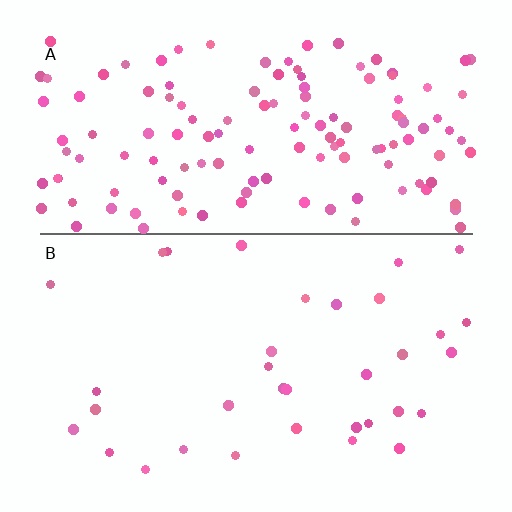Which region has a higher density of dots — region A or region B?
A (the top).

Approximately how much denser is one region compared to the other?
Approximately 3.8× — region A over region B.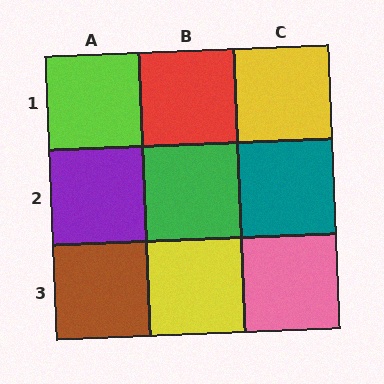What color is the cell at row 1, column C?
Yellow.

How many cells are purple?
1 cell is purple.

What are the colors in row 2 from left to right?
Purple, green, teal.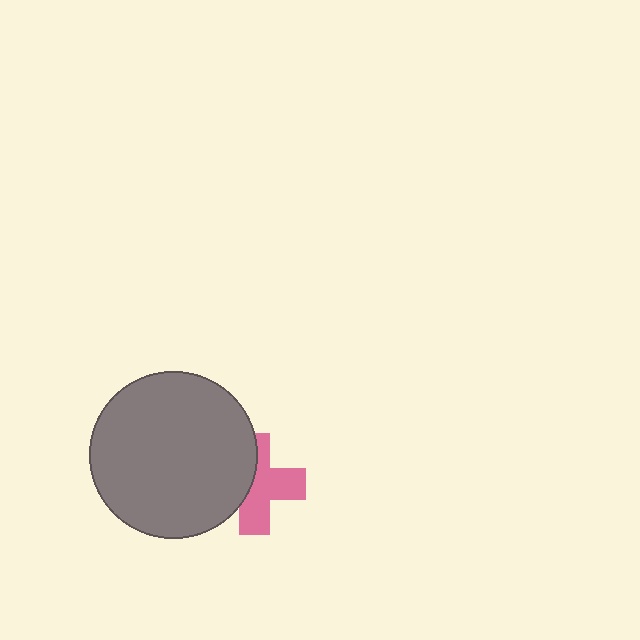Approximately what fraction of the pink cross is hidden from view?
Roughly 41% of the pink cross is hidden behind the gray circle.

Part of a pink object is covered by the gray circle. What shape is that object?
It is a cross.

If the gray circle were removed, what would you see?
You would see the complete pink cross.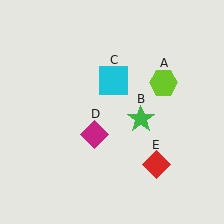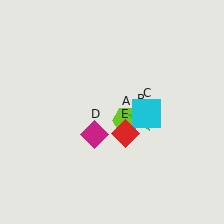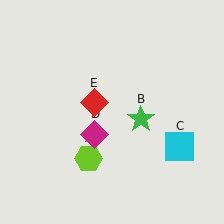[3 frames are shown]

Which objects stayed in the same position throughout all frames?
Green star (object B) and magenta diamond (object D) remained stationary.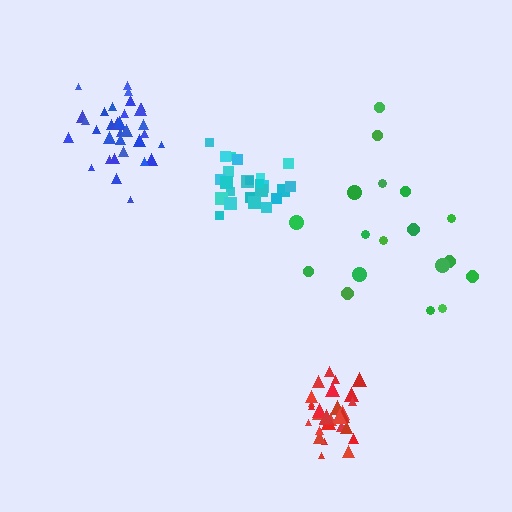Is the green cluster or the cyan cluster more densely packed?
Cyan.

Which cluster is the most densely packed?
Red.